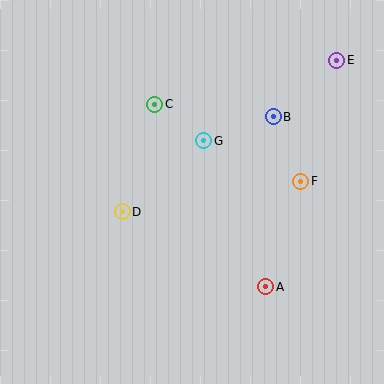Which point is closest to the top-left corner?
Point C is closest to the top-left corner.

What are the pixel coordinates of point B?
Point B is at (273, 117).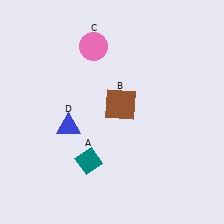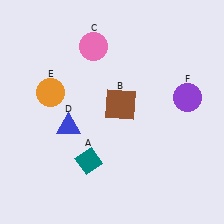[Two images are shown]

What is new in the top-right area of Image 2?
A purple circle (F) was added in the top-right area of Image 2.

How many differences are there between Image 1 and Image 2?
There are 2 differences between the two images.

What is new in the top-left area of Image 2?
An orange circle (E) was added in the top-left area of Image 2.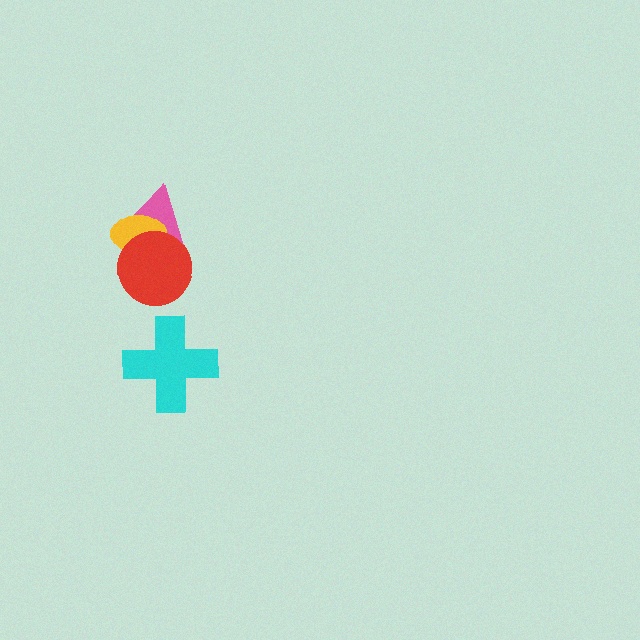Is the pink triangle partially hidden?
Yes, it is partially covered by another shape.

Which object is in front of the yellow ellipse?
The red circle is in front of the yellow ellipse.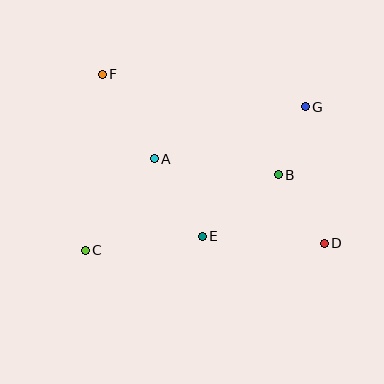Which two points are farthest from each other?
Points D and F are farthest from each other.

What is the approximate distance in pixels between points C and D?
The distance between C and D is approximately 239 pixels.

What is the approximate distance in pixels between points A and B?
The distance between A and B is approximately 125 pixels.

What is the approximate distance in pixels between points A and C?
The distance between A and C is approximately 114 pixels.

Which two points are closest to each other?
Points B and G are closest to each other.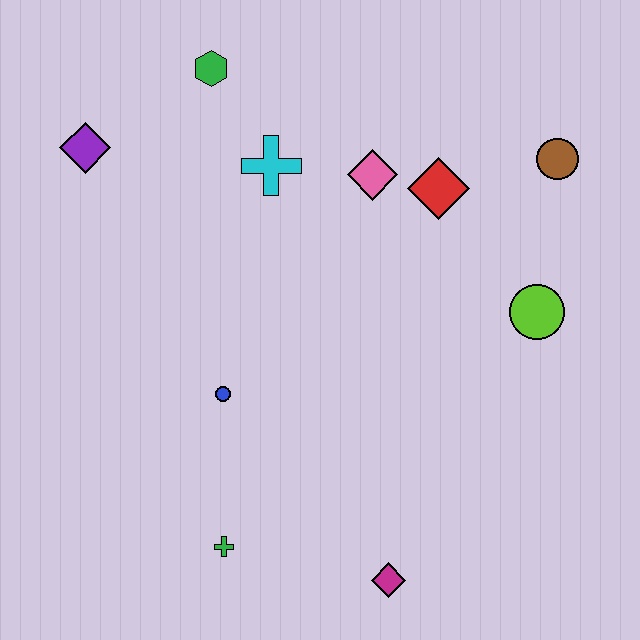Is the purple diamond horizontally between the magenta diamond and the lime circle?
No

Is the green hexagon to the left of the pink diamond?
Yes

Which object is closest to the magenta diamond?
The green cross is closest to the magenta diamond.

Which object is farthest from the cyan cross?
The magenta diamond is farthest from the cyan cross.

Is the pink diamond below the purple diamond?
Yes